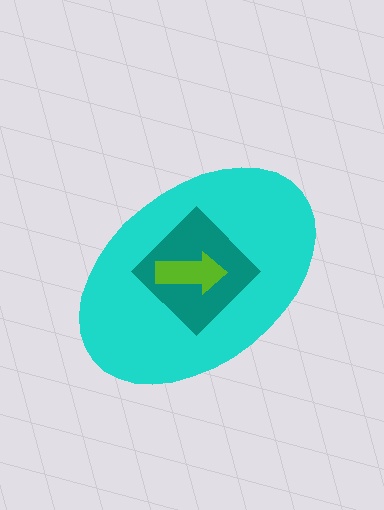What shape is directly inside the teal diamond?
The lime arrow.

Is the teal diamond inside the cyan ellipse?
Yes.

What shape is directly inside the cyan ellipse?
The teal diamond.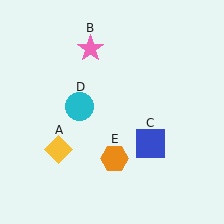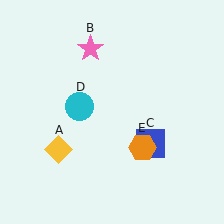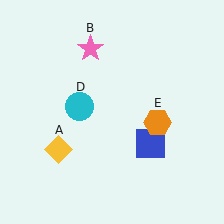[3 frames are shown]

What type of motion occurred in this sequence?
The orange hexagon (object E) rotated counterclockwise around the center of the scene.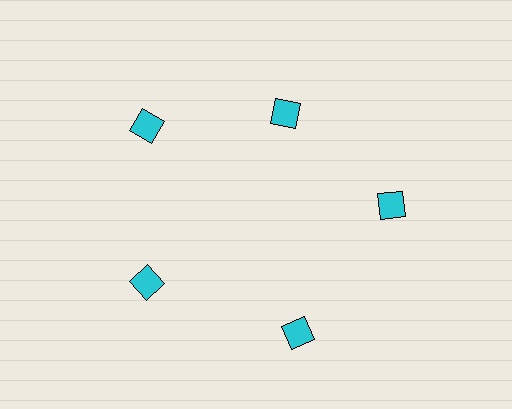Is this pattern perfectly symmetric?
No. The 5 cyan diamonds are arranged in a ring, but one element near the 1 o'clock position is pulled inward toward the center, breaking the 5-fold rotational symmetry.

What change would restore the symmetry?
The symmetry would be restored by moving it outward, back onto the ring so that all 5 diamonds sit at equal angles and equal distance from the center.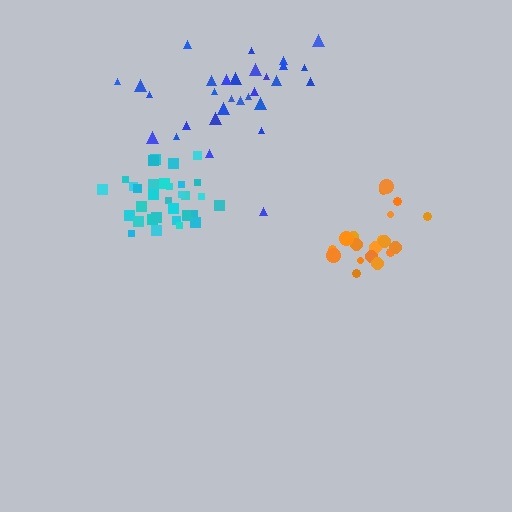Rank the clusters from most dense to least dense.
cyan, orange, blue.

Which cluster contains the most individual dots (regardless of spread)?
Cyan (34).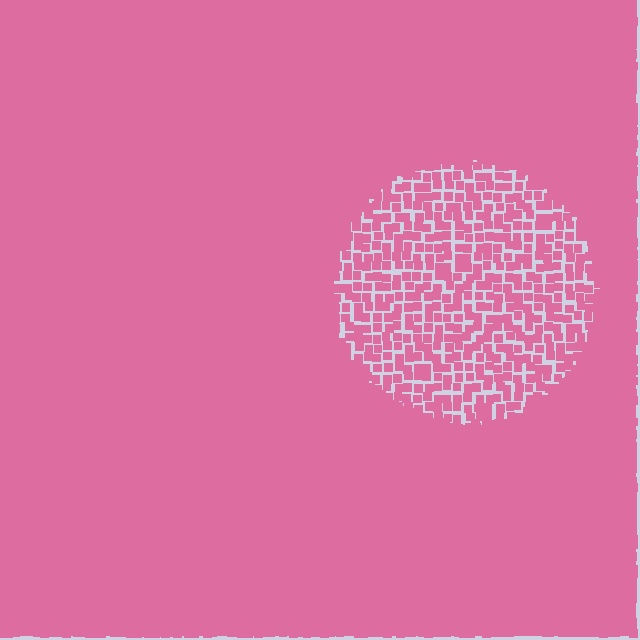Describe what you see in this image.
The image contains small pink elements arranged at two different densities. A circle-shaped region is visible where the elements are less densely packed than the surrounding area.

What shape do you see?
I see a circle.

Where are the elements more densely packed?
The elements are more densely packed outside the circle boundary.